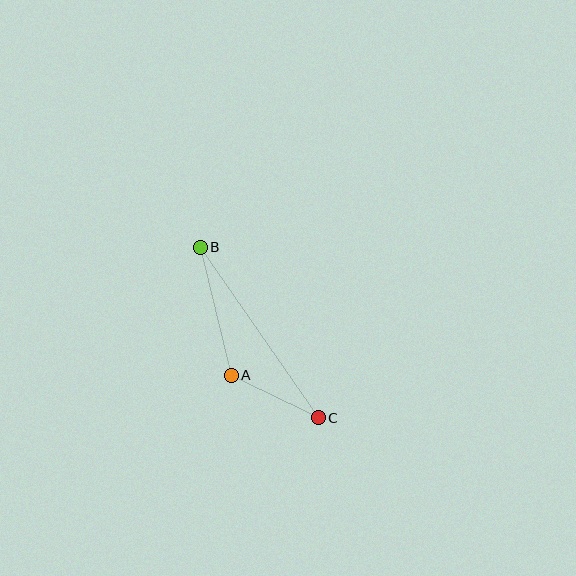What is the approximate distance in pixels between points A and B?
The distance between A and B is approximately 132 pixels.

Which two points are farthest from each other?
Points B and C are farthest from each other.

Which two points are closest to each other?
Points A and C are closest to each other.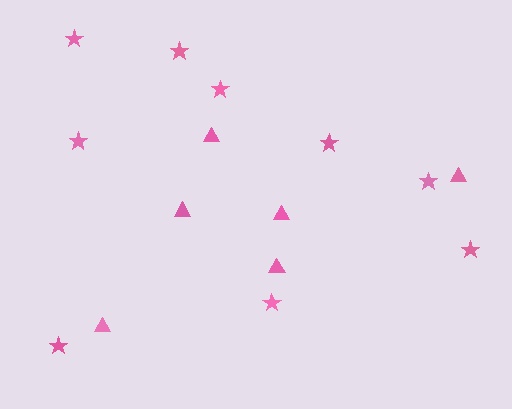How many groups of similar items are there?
There are 2 groups: one group of stars (9) and one group of triangles (6).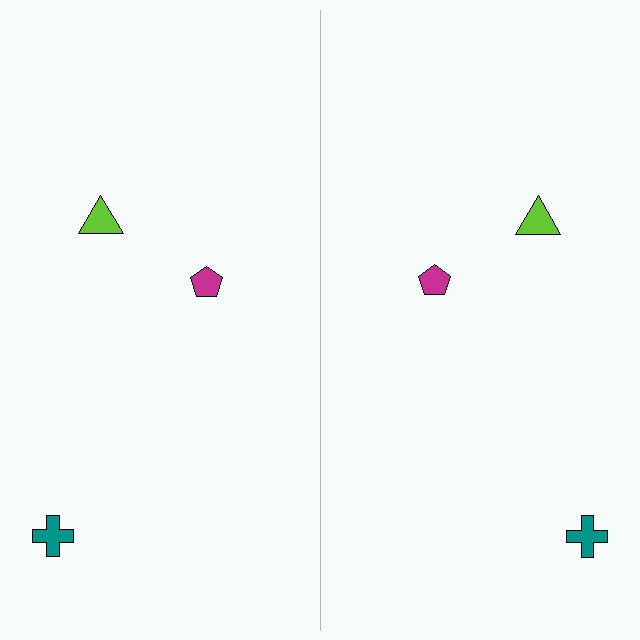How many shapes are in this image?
There are 6 shapes in this image.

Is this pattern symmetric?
Yes, this pattern has bilateral (reflection) symmetry.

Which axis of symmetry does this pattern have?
The pattern has a vertical axis of symmetry running through the center of the image.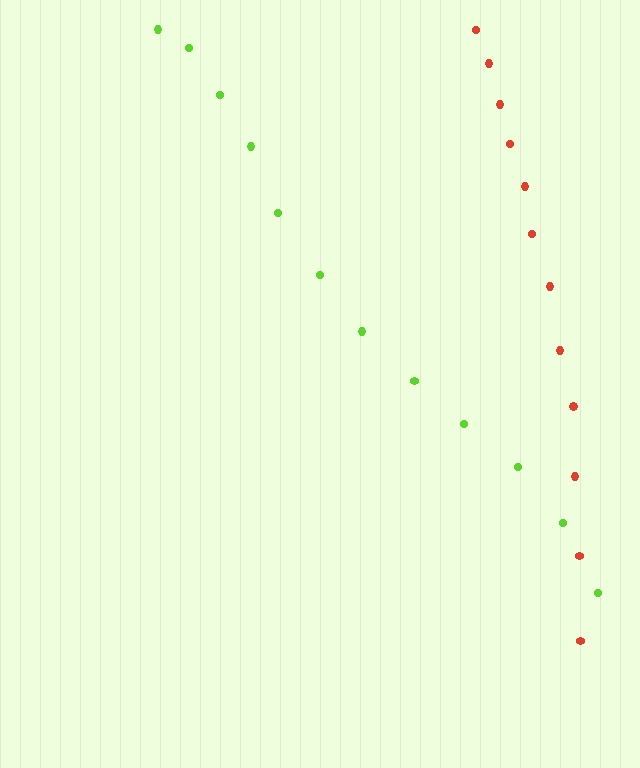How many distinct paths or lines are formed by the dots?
There are 2 distinct paths.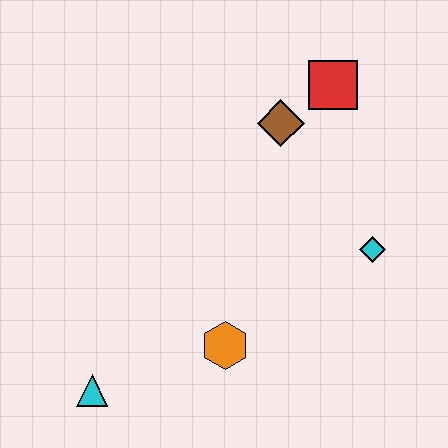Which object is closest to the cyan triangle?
The orange hexagon is closest to the cyan triangle.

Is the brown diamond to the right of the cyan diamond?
No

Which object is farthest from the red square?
The cyan triangle is farthest from the red square.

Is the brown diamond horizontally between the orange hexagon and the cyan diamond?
Yes